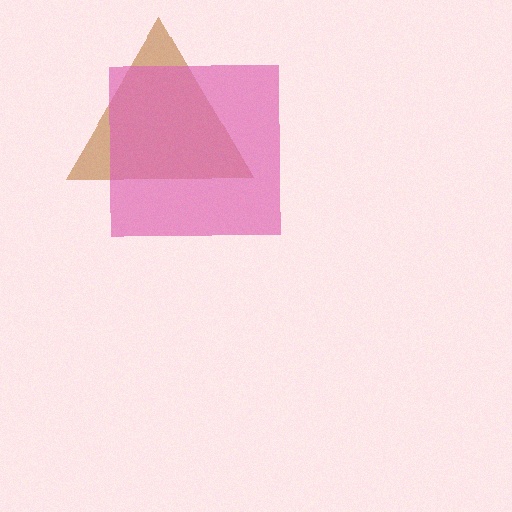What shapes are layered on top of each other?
The layered shapes are: a brown triangle, a pink square.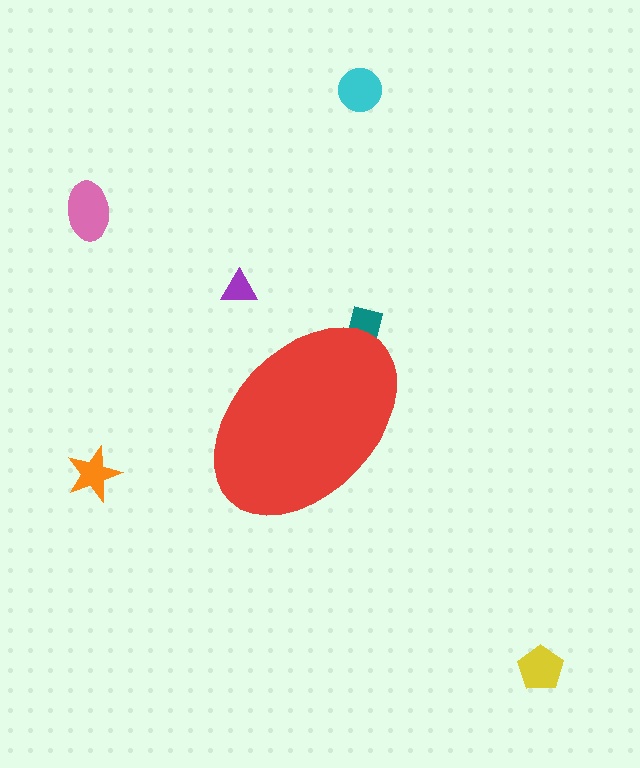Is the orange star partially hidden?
No, the orange star is fully visible.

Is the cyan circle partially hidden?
No, the cyan circle is fully visible.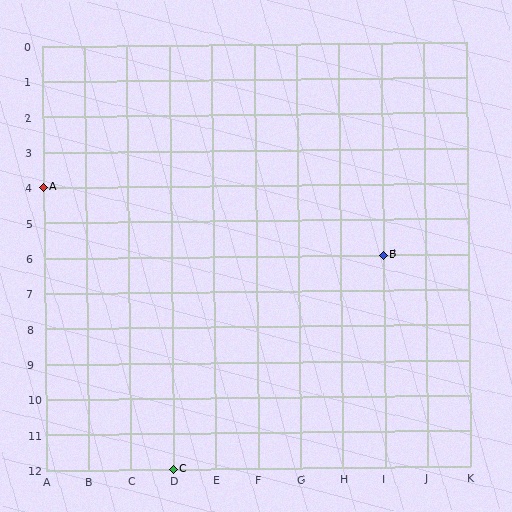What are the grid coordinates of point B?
Point B is at grid coordinates (I, 6).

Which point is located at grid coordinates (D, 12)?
Point C is at (D, 12).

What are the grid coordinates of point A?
Point A is at grid coordinates (A, 4).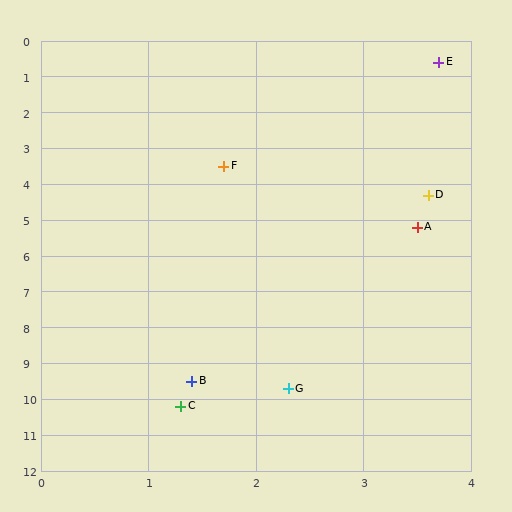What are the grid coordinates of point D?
Point D is at approximately (3.6, 4.3).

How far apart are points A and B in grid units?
Points A and B are about 4.8 grid units apart.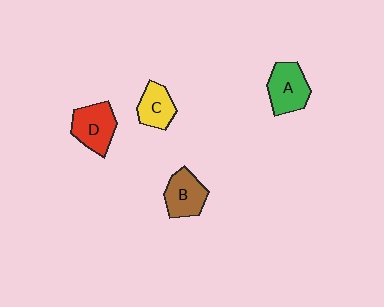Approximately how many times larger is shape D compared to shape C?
Approximately 1.3 times.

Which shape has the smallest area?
Shape C (yellow).